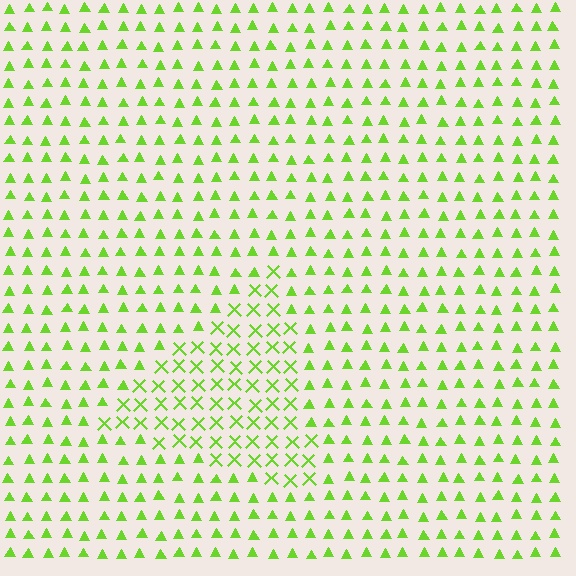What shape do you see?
I see a triangle.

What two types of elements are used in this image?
The image uses X marks inside the triangle region and triangles outside it.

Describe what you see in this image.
The image is filled with small lime elements arranged in a uniform grid. A triangle-shaped region contains X marks, while the surrounding area contains triangles. The boundary is defined purely by the change in element shape.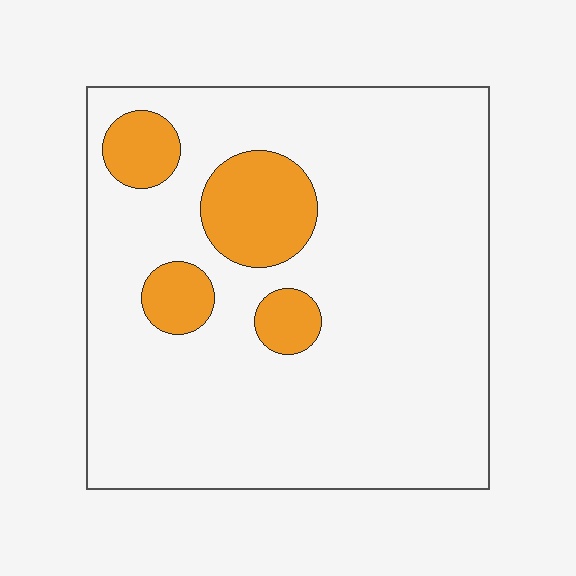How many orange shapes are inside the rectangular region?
4.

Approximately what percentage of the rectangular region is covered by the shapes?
Approximately 15%.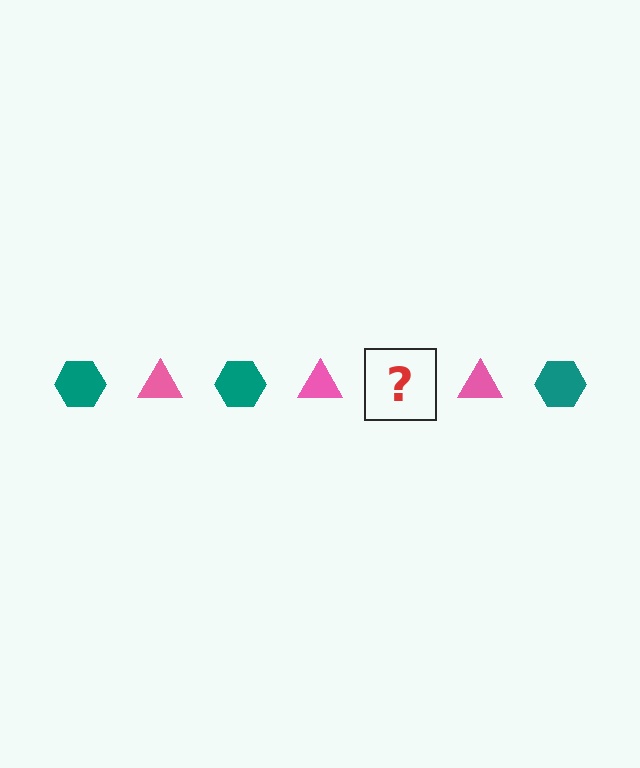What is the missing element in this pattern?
The missing element is a teal hexagon.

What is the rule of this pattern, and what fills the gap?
The rule is that the pattern alternates between teal hexagon and pink triangle. The gap should be filled with a teal hexagon.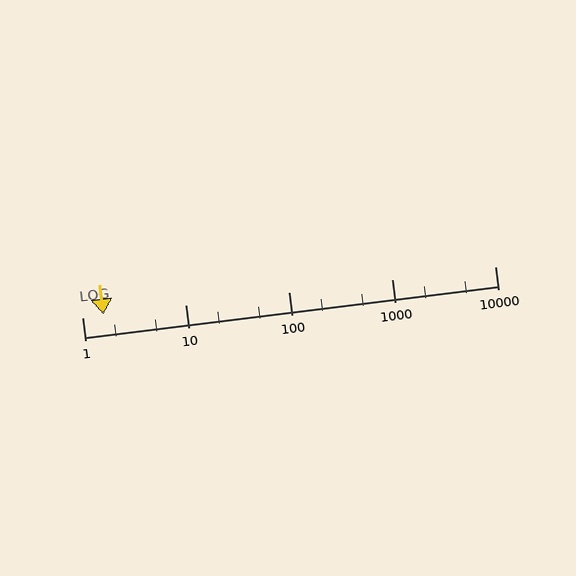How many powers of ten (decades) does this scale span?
The scale spans 4 decades, from 1 to 10000.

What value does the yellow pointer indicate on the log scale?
The pointer indicates approximately 1.6.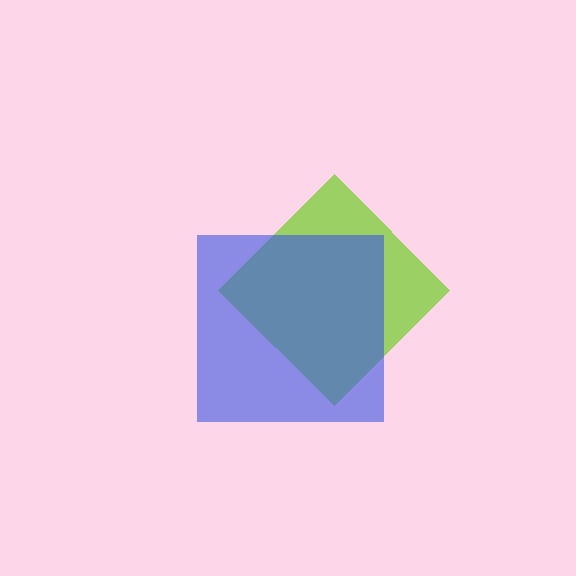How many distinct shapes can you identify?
There are 2 distinct shapes: a lime diamond, a blue square.